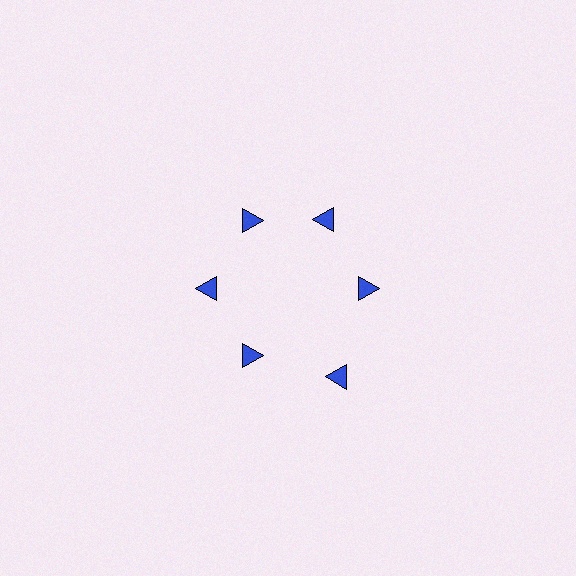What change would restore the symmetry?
The symmetry would be restored by moving it inward, back onto the ring so that all 6 triangles sit at equal angles and equal distance from the center.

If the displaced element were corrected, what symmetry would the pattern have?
It would have 6-fold rotational symmetry — the pattern would map onto itself every 60 degrees.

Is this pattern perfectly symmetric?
No. The 6 blue triangles are arranged in a ring, but one element near the 5 o'clock position is pushed outward from the center, breaking the 6-fold rotational symmetry.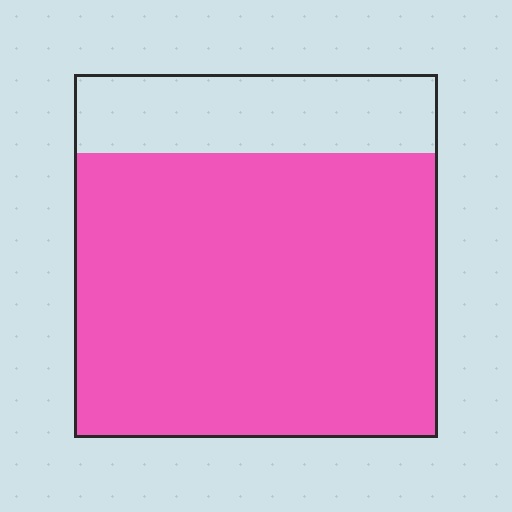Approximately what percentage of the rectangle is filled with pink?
Approximately 80%.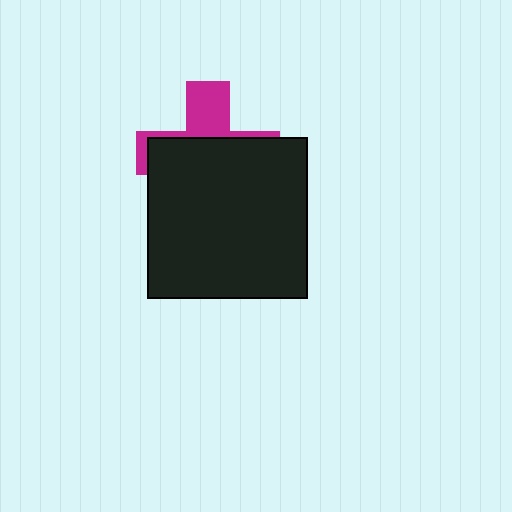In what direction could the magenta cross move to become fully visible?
The magenta cross could move up. That would shift it out from behind the black square entirely.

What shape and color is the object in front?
The object in front is a black square.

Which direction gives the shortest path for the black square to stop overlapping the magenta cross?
Moving down gives the shortest separation.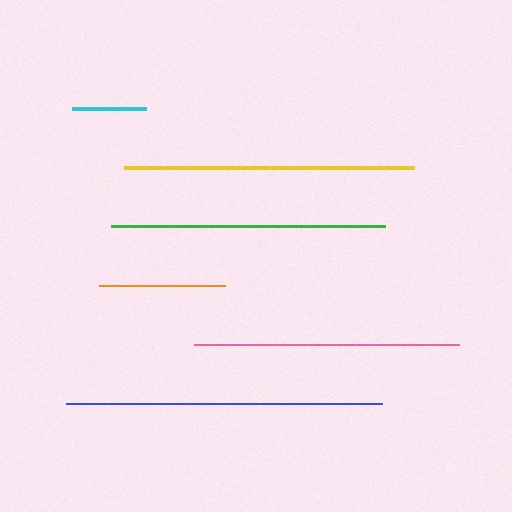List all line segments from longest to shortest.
From longest to shortest: blue, yellow, green, pink, orange, cyan.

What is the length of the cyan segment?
The cyan segment is approximately 75 pixels long.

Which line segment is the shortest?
The cyan line is the shortest at approximately 75 pixels.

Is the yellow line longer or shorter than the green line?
The yellow line is longer than the green line.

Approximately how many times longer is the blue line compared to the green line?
The blue line is approximately 1.2 times the length of the green line.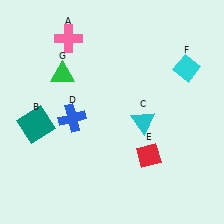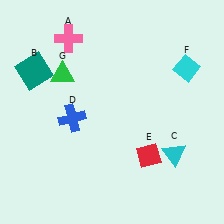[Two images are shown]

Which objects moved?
The objects that moved are: the teal square (B), the cyan triangle (C).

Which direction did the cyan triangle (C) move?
The cyan triangle (C) moved down.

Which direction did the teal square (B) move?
The teal square (B) moved up.